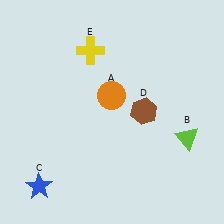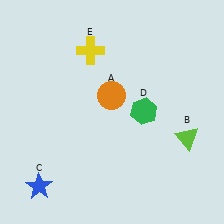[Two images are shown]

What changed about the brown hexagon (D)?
In Image 1, D is brown. In Image 2, it changed to green.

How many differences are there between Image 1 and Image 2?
There is 1 difference between the two images.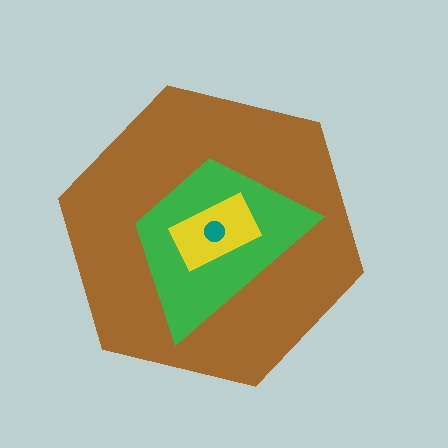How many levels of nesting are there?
4.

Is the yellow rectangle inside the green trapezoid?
Yes.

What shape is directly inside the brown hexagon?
The green trapezoid.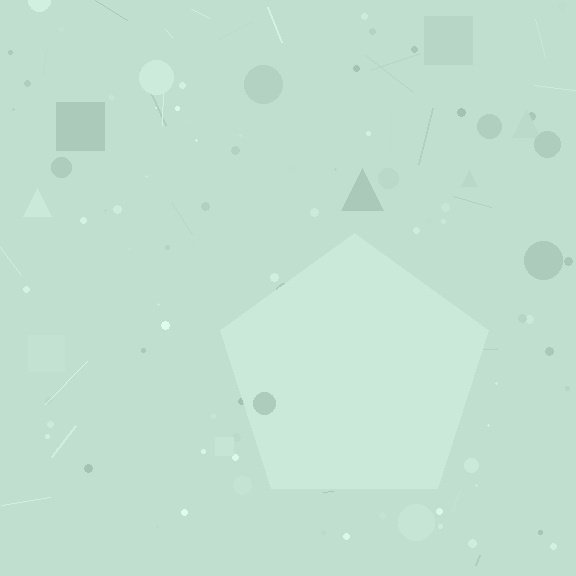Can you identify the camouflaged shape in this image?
The camouflaged shape is a pentagon.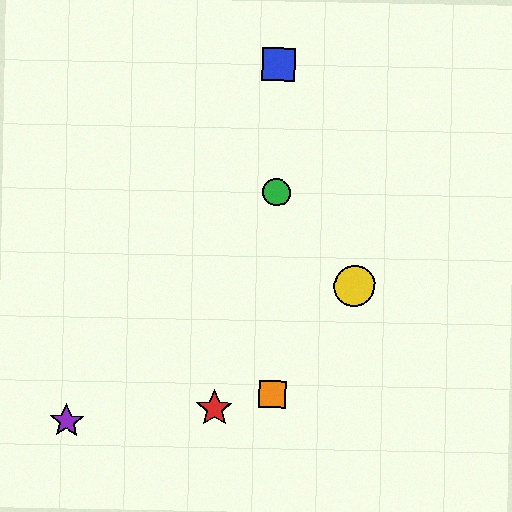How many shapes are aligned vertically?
3 shapes (the blue square, the green circle, the orange square) are aligned vertically.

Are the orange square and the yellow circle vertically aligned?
No, the orange square is at x≈273 and the yellow circle is at x≈355.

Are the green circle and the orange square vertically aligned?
Yes, both are at x≈276.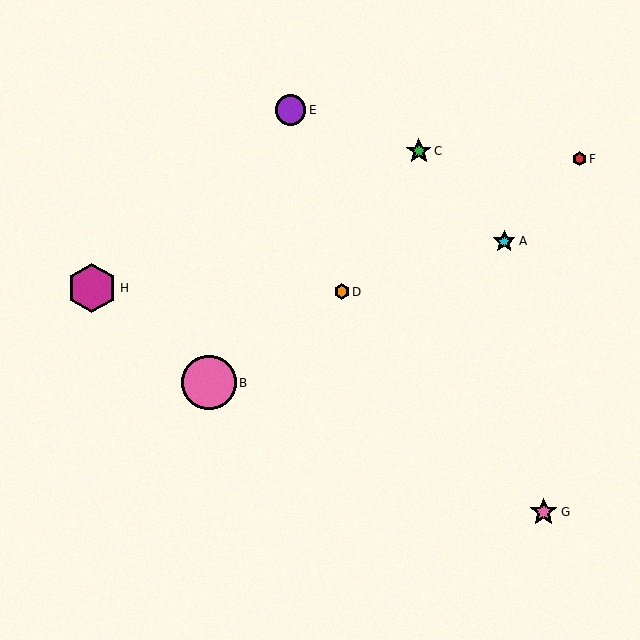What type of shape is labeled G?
Shape G is a pink star.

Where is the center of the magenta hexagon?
The center of the magenta hexagon is at (92, 288).